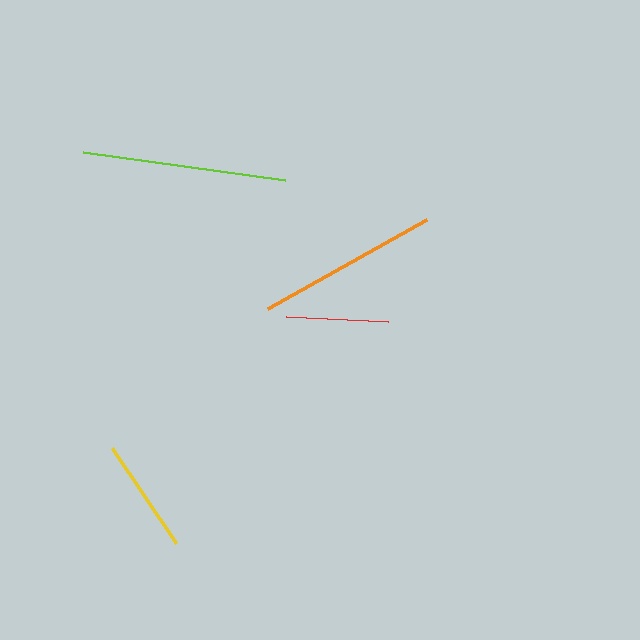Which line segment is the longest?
The lime line is the longest at approximately 203 pixels.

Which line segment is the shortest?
The red line is the shortest at approximately 102 pixels.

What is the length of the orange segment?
The orange segment is approximately 182 pixels long.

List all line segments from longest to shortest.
From longest to shortest: lime, orange, yellow, red.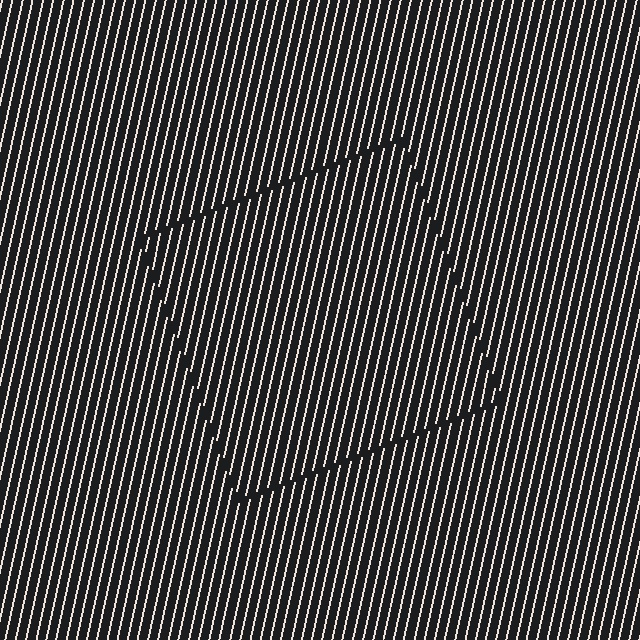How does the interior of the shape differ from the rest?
The interior of the shape contains the same grating, shifted by half a period — the contour is defined by the phase discontinuity where line-ends from the inner and outer gratings abut.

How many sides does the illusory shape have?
4 sides — the line-ends trace a square.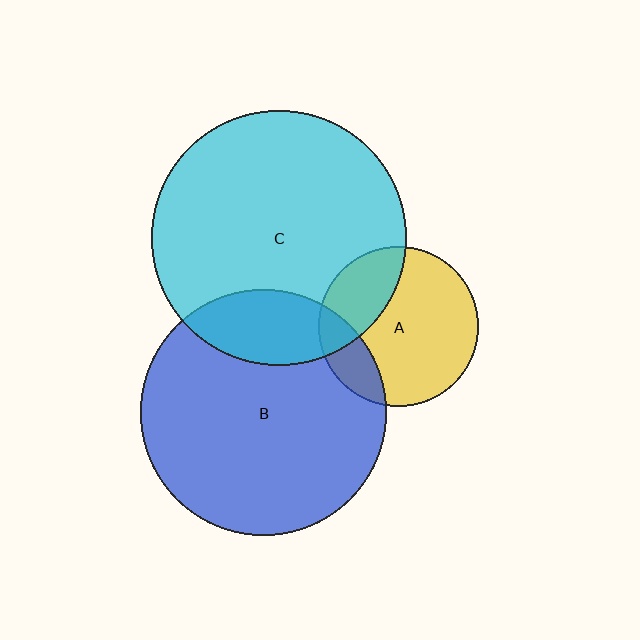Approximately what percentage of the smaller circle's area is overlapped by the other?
Approximately 20%.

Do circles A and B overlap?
Yes.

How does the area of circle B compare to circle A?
Approximately 2.4 times.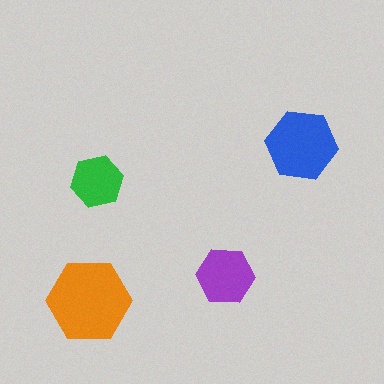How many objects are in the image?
There are 4 objects in the image.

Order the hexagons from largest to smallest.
the orange one, the blue one, the purple one, the green one.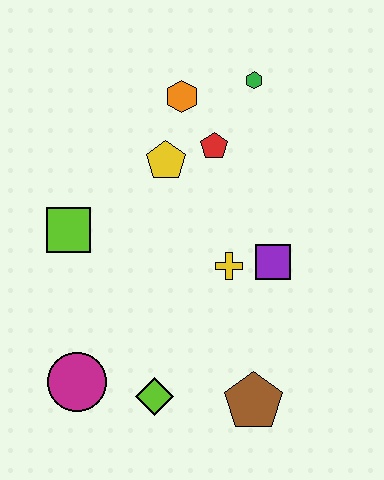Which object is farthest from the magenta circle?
The green hexagon is farthest from the magenta circle.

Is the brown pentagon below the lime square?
Yes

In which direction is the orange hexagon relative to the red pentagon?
The orange hexagon is above the red pentagon.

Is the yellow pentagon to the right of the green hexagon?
No